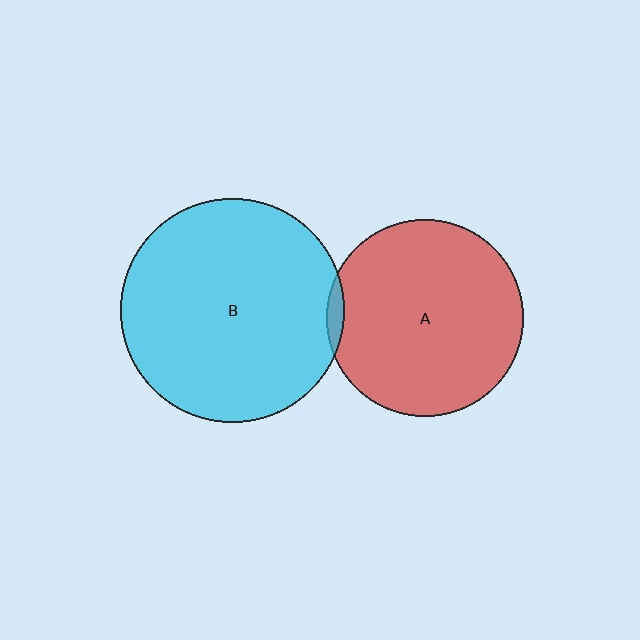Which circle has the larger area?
Circle B (cyan).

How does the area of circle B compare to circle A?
Approximately 1.3 times.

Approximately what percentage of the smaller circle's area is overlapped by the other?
Approximately 5%.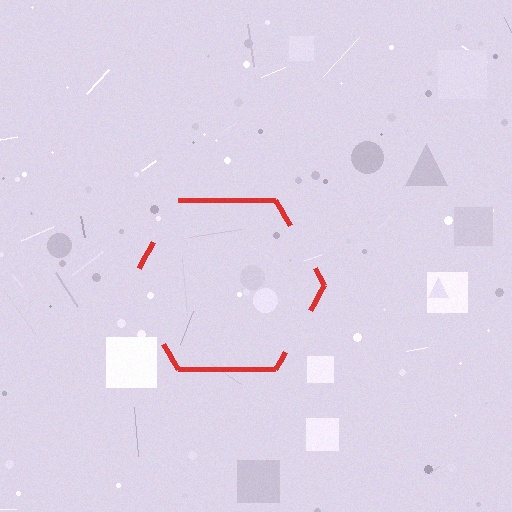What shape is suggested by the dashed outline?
The dashed outline suggests a hexagon.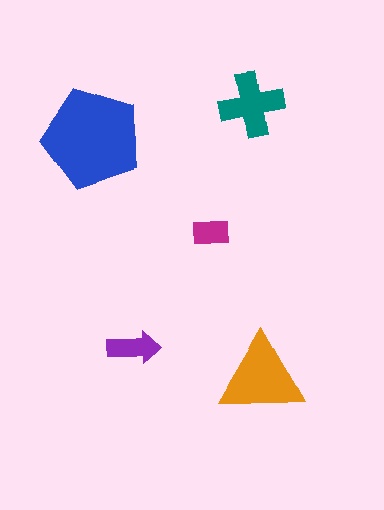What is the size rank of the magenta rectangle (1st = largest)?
5th.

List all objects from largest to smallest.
The blue pentagon, the orange triangle, the teal cross, the purple arrow, the magenta rectangle.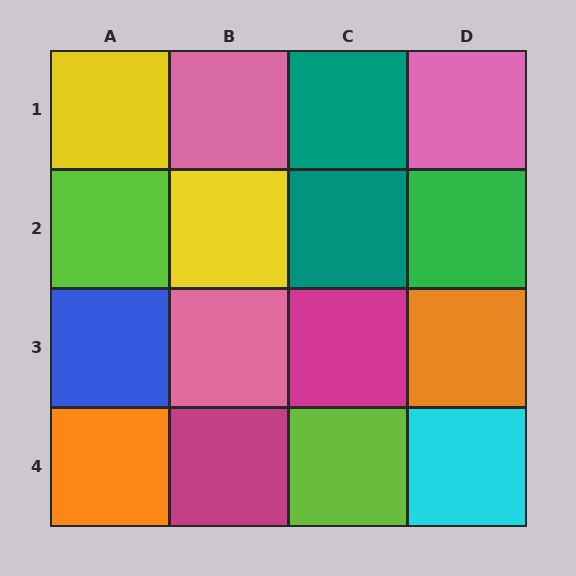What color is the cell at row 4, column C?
Lime.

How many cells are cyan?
1 cell is cyan.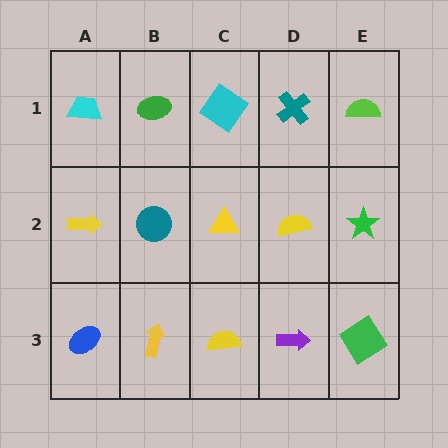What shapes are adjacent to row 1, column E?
A green star (row 2, column E), a teal cross (row 1, column D).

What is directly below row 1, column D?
A yellow semicircle.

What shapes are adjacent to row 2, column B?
A green ellipse (row 1, column B), a yellow arrow (row 3, column B), a yellow arrow (row 2, column A), a yellow triangle (row 2, column C).